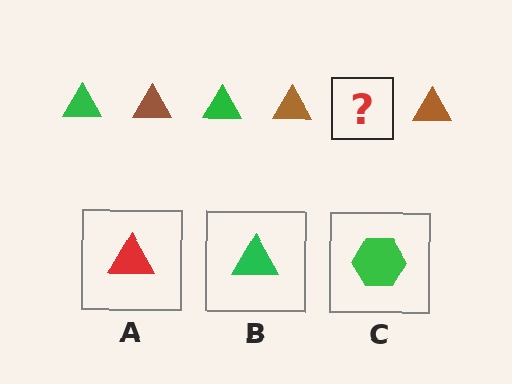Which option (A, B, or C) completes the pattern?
B.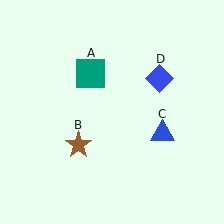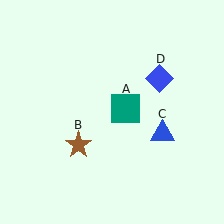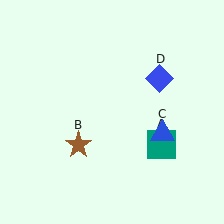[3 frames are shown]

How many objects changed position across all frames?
1 object changed position: teal square (object A).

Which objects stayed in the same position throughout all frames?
Brown star (object B) and blue triangle (object C) and blue diamond (object D) remained stationary.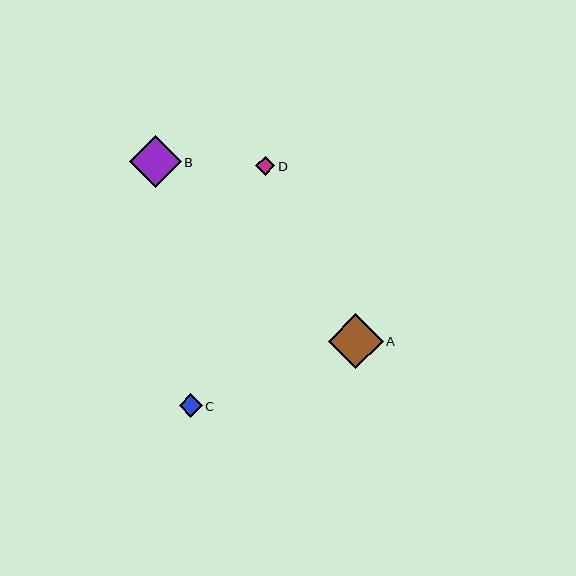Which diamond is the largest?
Diamond A is the largest with a size of approximately 55 pixels.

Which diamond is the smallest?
Diamond D is the smallest with a size of approximately 19 pixels.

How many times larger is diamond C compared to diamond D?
Diamond C is approximately 1.2 times the size of diamond D.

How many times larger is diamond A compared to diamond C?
Diamond A is approximately 2.4 times the size of diamond C.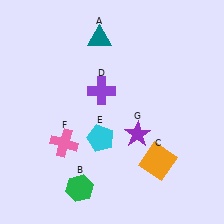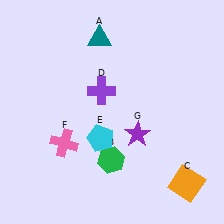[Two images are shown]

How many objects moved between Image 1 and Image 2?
2 objects moved between the two images.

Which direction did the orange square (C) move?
The orange square (C) moved right.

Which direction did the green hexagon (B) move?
The green hexagon (B) moved right.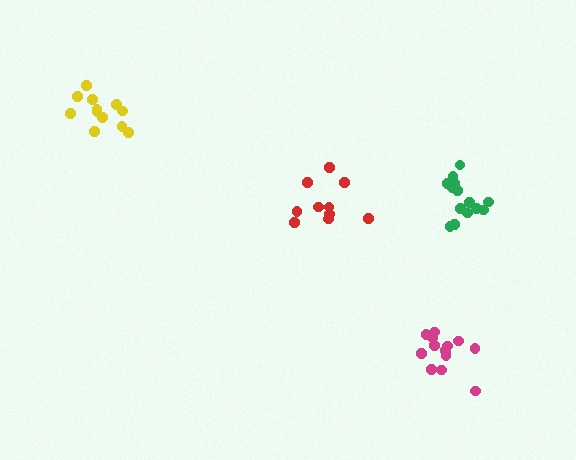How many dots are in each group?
Group 1: 10 dots, Group 2: 14 dots, Group 3: 13 dots, Group 4: 12 dots (49 total).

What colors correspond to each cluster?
The clusters are colored: red, green, magenta, yellow.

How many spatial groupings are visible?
There are 4 spatial groupings.